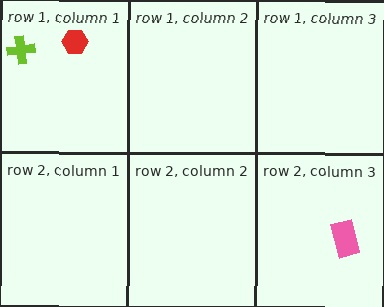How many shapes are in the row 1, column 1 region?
2.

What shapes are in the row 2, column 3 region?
The pink rectangle.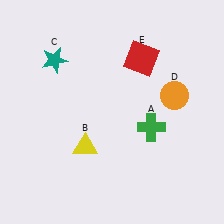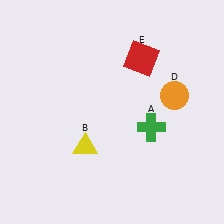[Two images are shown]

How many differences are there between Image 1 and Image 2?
There is 1 difference between the two images.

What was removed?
The teal star (C) was removed in Image 2.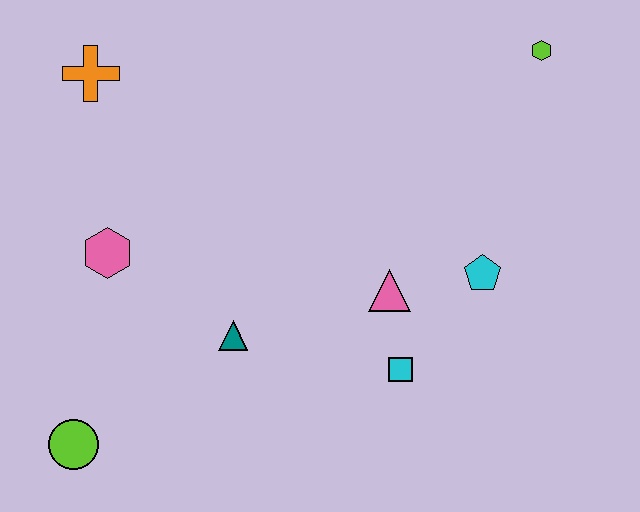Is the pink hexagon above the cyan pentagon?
Yes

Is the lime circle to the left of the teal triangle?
Yes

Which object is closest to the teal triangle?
The pink hexagon is closest to the teal triangle.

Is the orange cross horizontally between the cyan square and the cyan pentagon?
No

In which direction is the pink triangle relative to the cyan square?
The pink triangle is above the cyan square.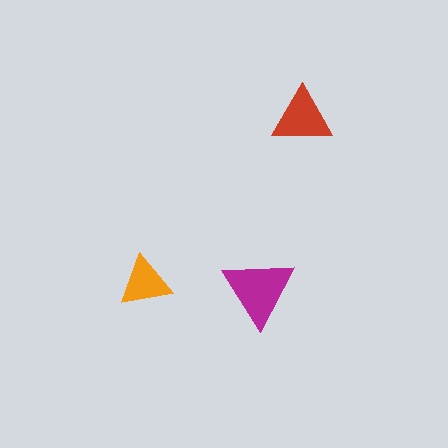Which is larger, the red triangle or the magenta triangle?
The magenta one.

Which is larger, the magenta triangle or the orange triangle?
The magenta one.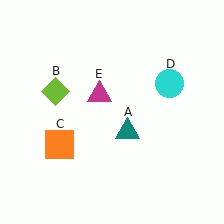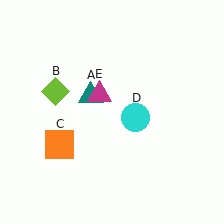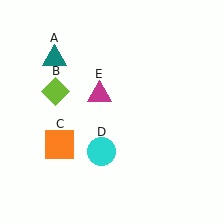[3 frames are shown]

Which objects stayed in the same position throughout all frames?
Lime diamond (object B) and orange square (object C) and magenta triangle (object E) remained stationary.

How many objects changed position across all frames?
2 objects changed position: teal triangle (object A), cyan circle (object D).